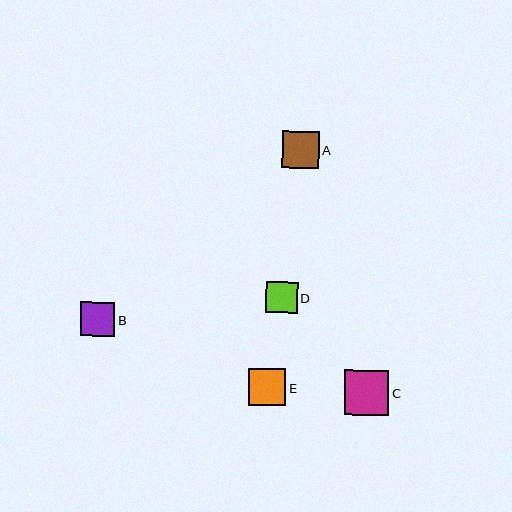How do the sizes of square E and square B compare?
Square E and square B are approximately the same size.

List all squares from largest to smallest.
From largest to smallest: C, E, A, B, D.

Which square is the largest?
Square C is the largest with a size of approximately 45 pixels.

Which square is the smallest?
Square D is the smallest with a size of approximately 31 pixels.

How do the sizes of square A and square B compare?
Square A and square B are approximately the same size.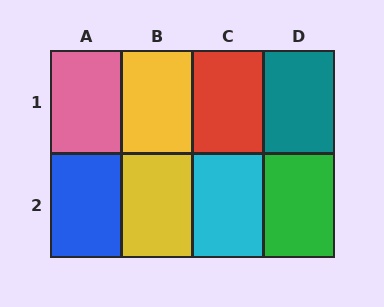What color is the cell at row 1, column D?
Teal.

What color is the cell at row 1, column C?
Red.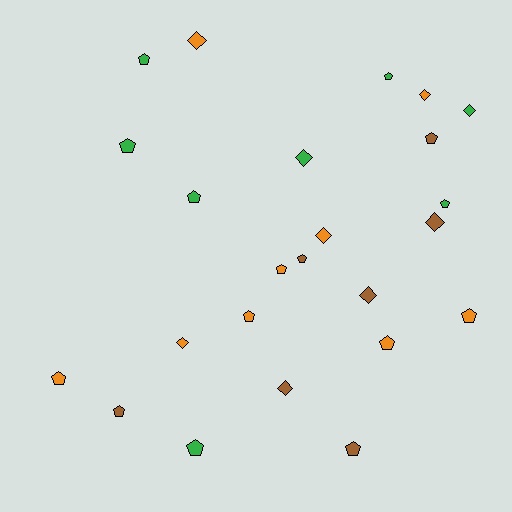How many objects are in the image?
There are 24 objects.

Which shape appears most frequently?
Pentagon, with 15 objects.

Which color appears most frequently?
Orange, with 9 objects.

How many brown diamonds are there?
There are 3 brown diamonds.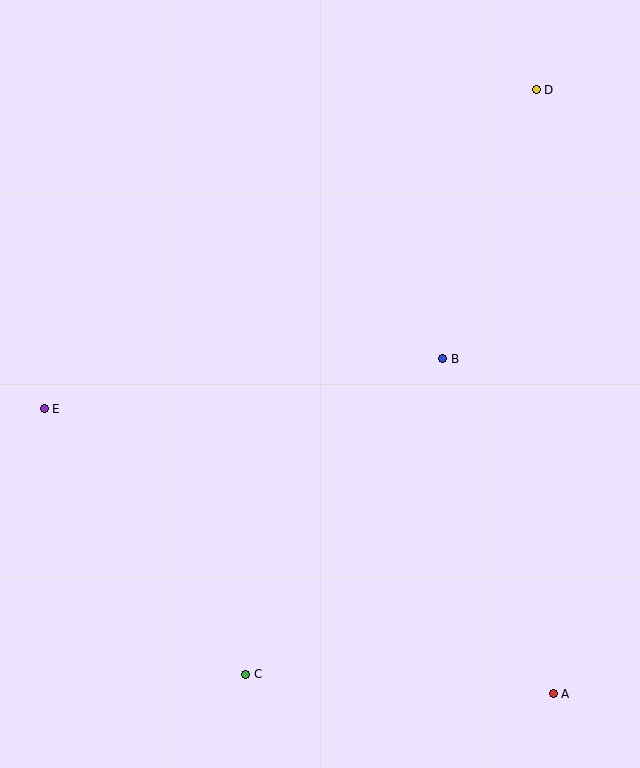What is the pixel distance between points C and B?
The distance between C and B is 372 pixels.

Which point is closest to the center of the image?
Point B at (443, 359) is closest to the center.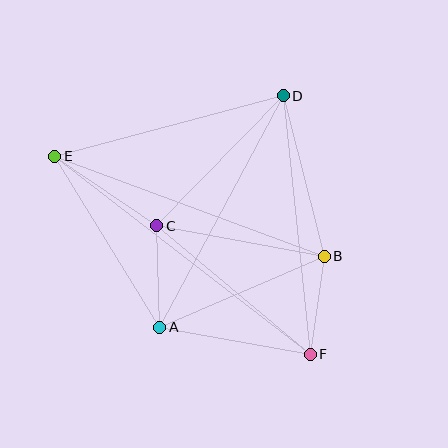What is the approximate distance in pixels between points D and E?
The distance between D and E is approximately 236 pixels.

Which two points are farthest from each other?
Points E and F are farthest from each other.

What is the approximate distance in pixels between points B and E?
The distance between B and E is approximately 288 pixels.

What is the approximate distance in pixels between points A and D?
The distance between A and D is approximately 262 pixels.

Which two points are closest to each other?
Points B and F are closest to each other.